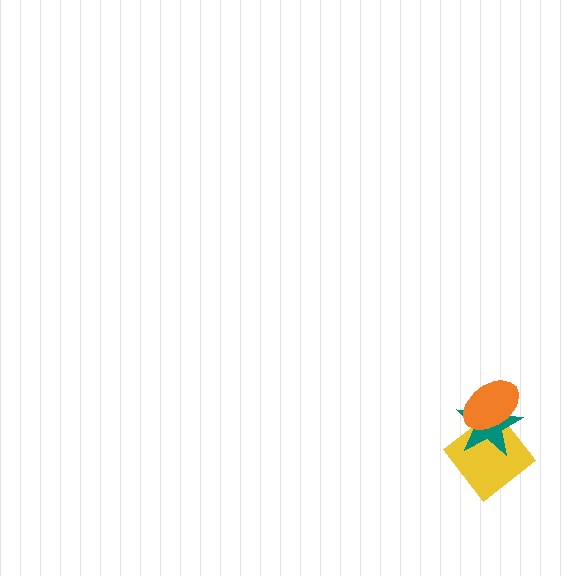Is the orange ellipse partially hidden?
No, no other shape covers it.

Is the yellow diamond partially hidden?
Yes, it is partially covered by another shape.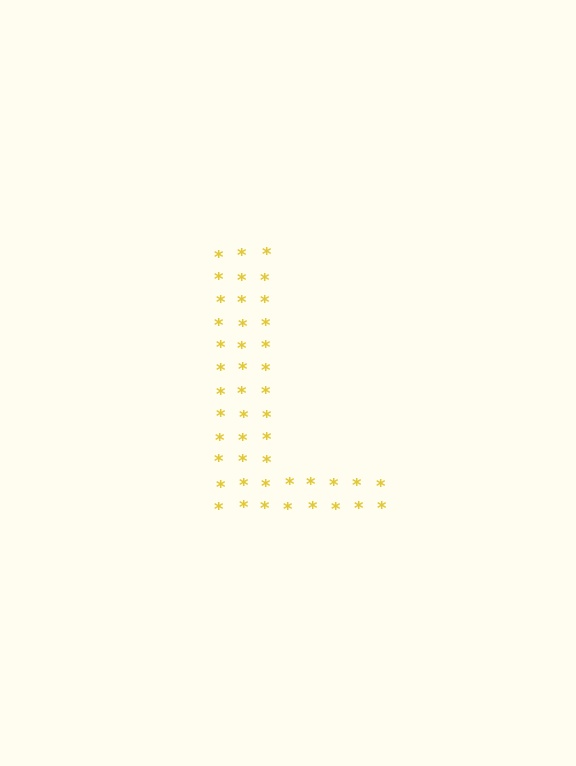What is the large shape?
The large shape is the letter L.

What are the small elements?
The small elements are asterisks.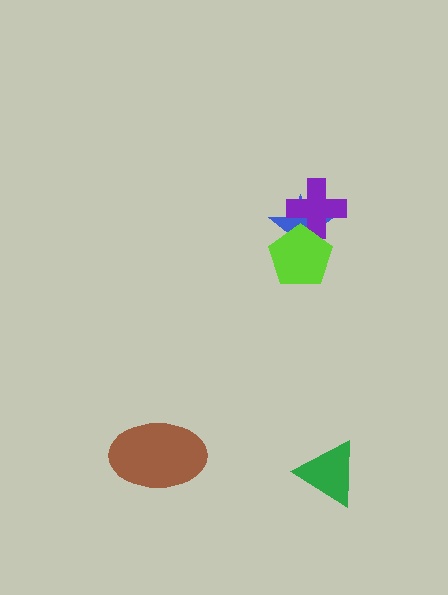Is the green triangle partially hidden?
No, no other shape covers it.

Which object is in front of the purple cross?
The lime pentagon is in front of the purple cross.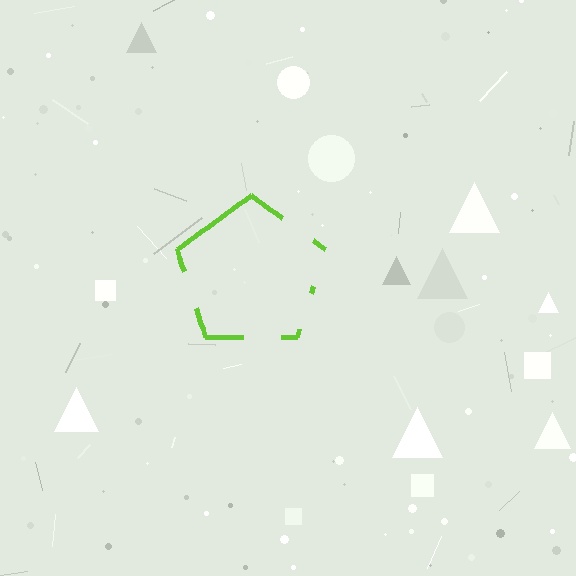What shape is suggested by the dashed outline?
The dashed outline suggests a pentagon.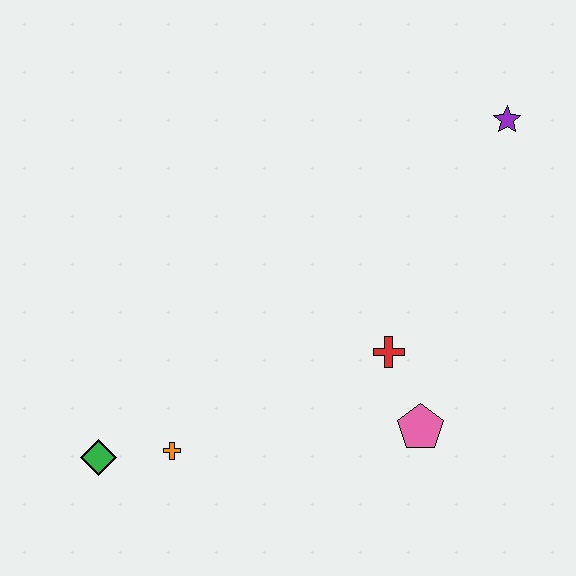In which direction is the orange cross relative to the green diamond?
The orange cross is to the right of the green diamond.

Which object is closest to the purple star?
The red cross is closest to the purple star.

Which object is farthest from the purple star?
The green diamond is farthest from the purple star.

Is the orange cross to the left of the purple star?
Yes